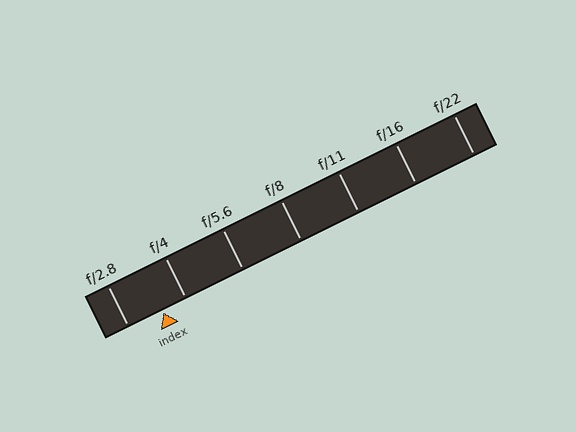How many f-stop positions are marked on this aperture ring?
There are 7 f-stop positions marked.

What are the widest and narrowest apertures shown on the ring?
The widest aperture shown is f/2.8 and the narrowest is f/22.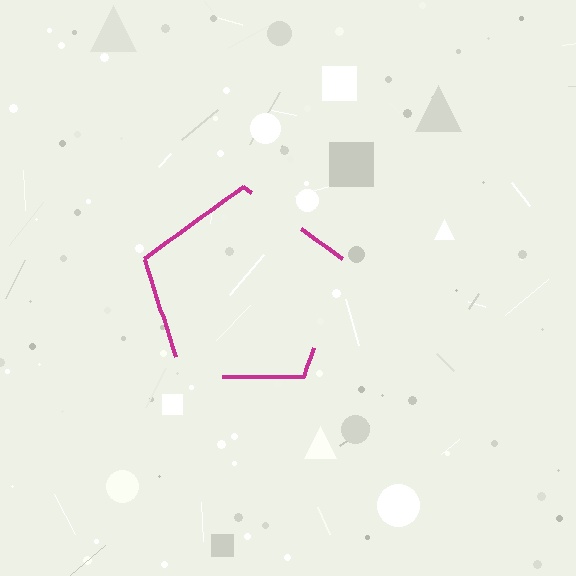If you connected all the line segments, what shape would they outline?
They would outline a pentagon.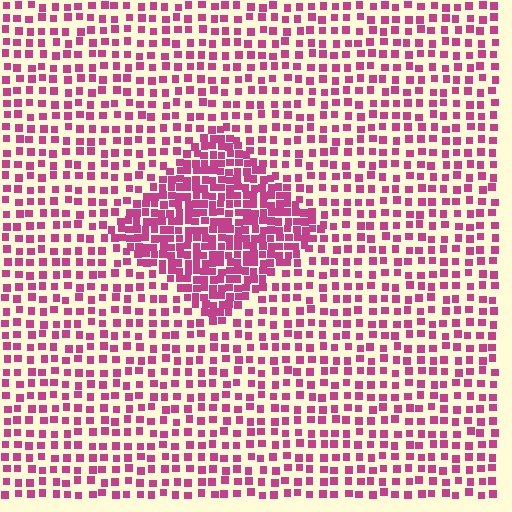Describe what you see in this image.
The image contains small magenta elements arranged at two different densities. A diamond-shaped region is visible where the elements are more densely packed than the surrounding area.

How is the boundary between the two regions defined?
The boundary is defined by a change in element density (approximately 2.1x ratio). All elements are the same color, size, and shape.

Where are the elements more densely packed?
The elements are more densely packed inside the diamond boundary.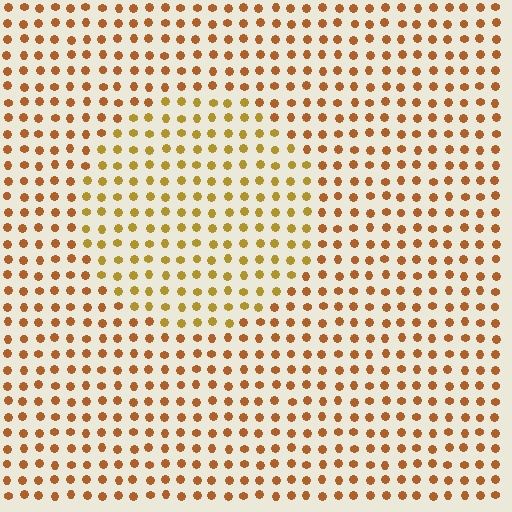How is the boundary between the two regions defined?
The boundary is defined purely by a slight shift in hue (about 24 degrees). Spacing, size, and orientation are identical on both sides.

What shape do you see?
I see a circle.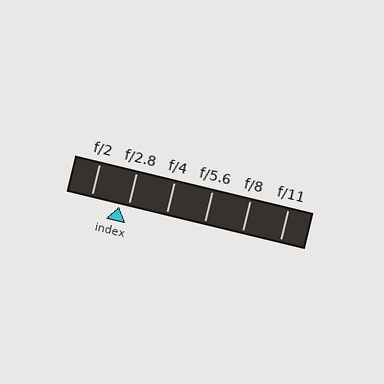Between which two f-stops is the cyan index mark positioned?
The index mark is between f/2 and f/2.8.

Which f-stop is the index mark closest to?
The index mark is closest to f/2.8.